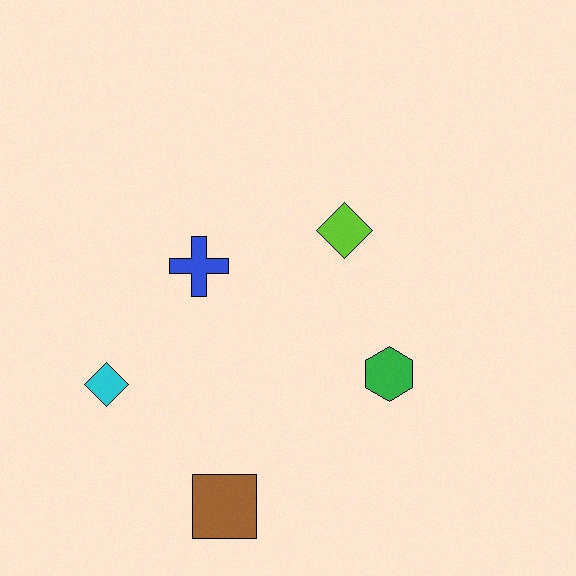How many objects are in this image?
There are 5 objects.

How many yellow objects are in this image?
There are no yellow objects.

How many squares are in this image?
There is 1 square.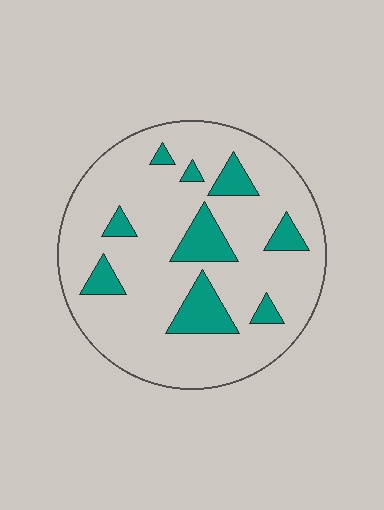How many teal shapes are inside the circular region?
9.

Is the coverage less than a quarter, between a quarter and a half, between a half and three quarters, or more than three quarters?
Less than a quarter.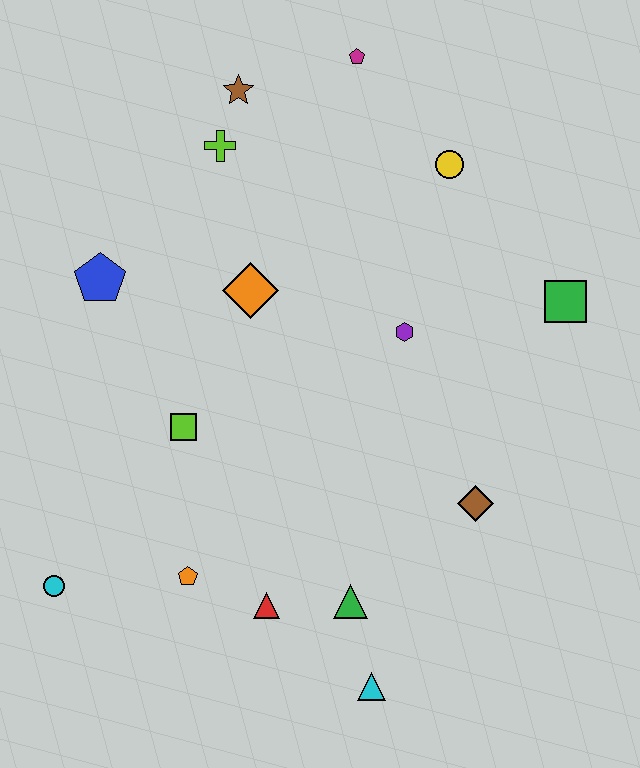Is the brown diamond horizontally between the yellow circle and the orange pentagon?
No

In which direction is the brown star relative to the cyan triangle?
The brown star is above the cyan triangle.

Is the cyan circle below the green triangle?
No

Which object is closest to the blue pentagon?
The orange diamond is closest to the blue pentagon.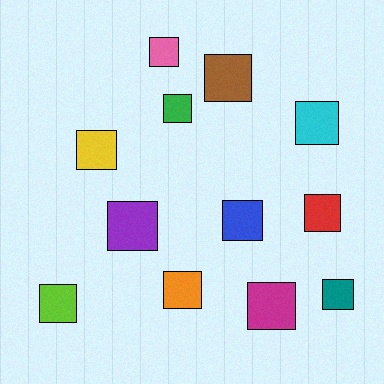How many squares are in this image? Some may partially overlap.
There are 12 squares.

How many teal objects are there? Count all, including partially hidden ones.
There is 1 teal object.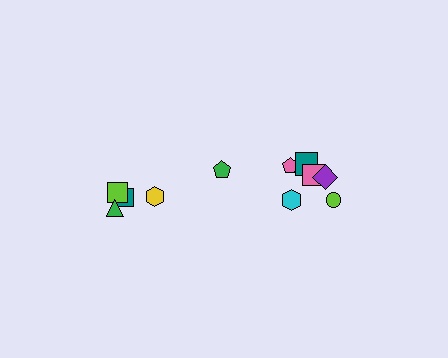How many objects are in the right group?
There are 8 objects.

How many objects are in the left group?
There are 4 objects.